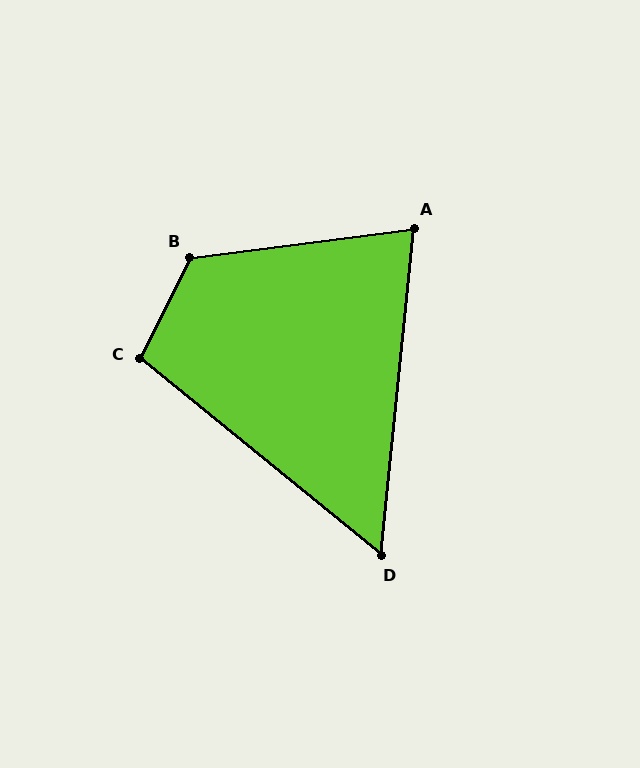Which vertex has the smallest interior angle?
D, at approximately 57 degrees.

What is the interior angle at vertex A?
Approximately 77 degrees (acute).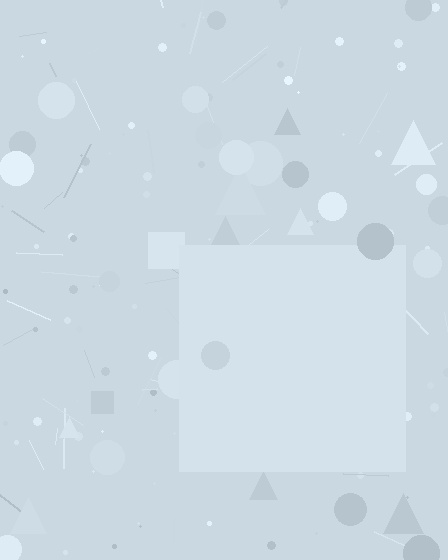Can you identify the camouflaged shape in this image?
The camouflaged shape is a square.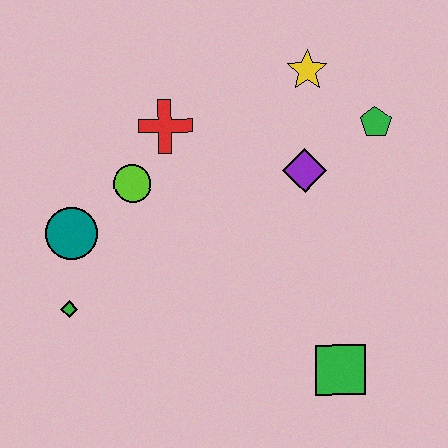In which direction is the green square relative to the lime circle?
The green square is to the right of the lime circle.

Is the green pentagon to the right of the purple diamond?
Yes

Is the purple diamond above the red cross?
No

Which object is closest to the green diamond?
The teal circle is closest to the green diamond.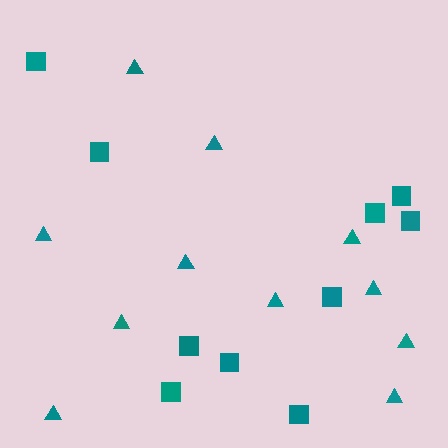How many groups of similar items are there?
There are 2 groups: one group of triangles (11) and one group of squares (10).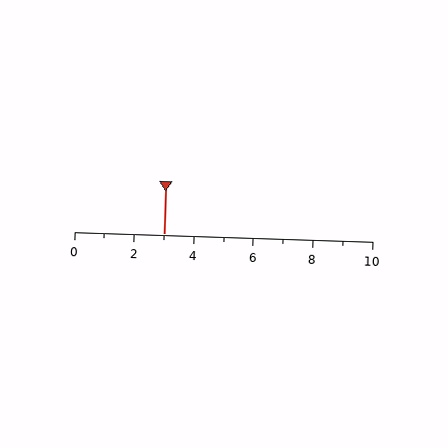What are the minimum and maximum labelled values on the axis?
The axis runs from 0 to 10.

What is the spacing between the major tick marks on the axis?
The major ticks are spaced 2 apart.